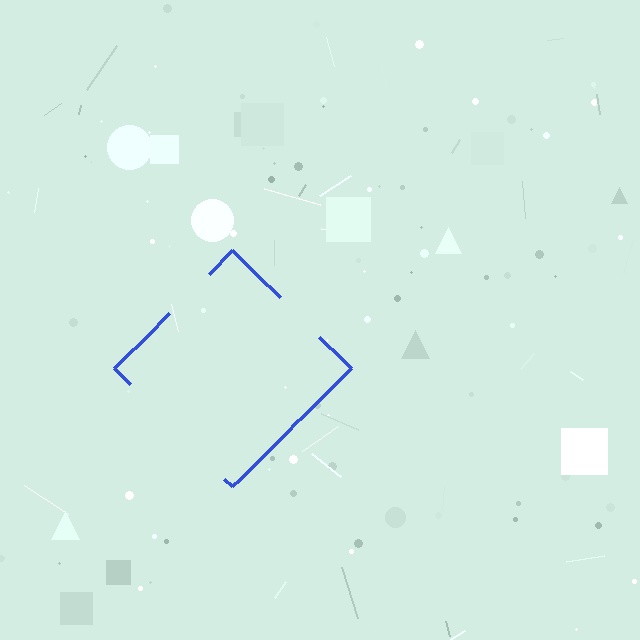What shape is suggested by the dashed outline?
The dashed outline suggests a diamond.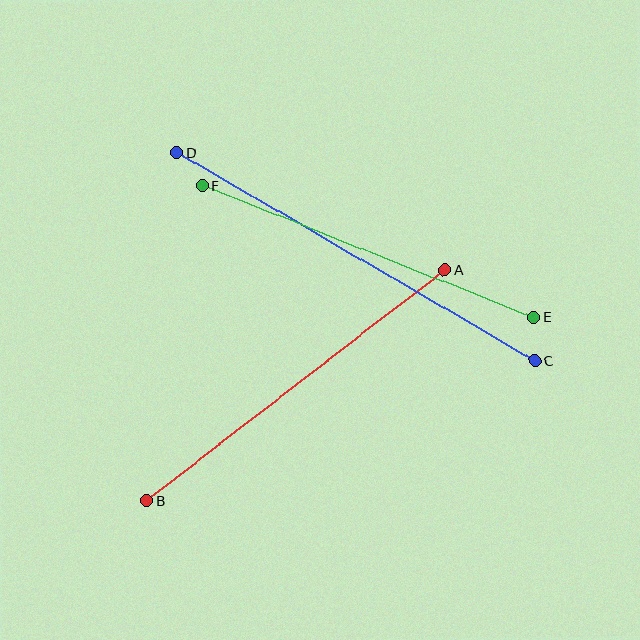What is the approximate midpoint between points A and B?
The midpoint is at approximately (296, 385) pixels.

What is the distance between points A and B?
The distance is approximately 377 pixels.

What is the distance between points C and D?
The distance is approximately 414 pixels.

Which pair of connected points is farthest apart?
Points C and D are farthest apart.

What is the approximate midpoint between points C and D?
The midpoint is at approximately (356, 257) pixels.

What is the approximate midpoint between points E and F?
The midpoint is at approximately (368, 252) pixels.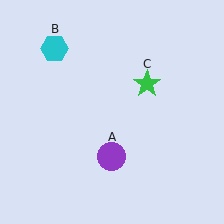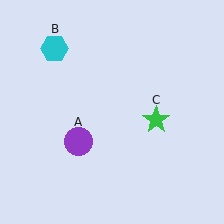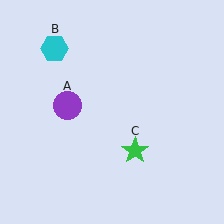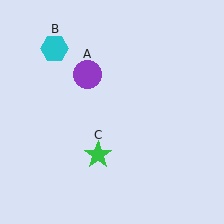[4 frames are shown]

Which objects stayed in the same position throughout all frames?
Cyan hexagon (object B) remained stationary.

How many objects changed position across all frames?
2 objects changed position: purple circle (object A), green star (object C).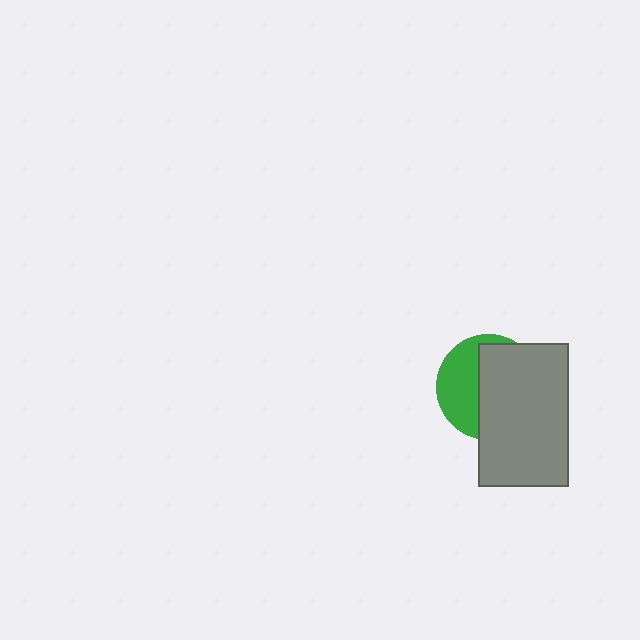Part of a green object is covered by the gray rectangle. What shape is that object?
It is a circle.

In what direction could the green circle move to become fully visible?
The green circle could move left. That would shift it out from behind the gray rectangle entirely.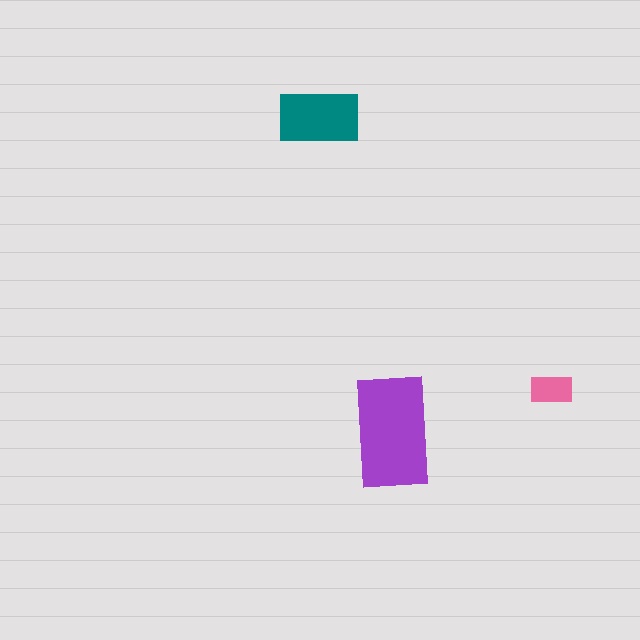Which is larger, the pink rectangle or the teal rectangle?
The teal one.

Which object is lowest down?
The purple rectangle is bottommost.